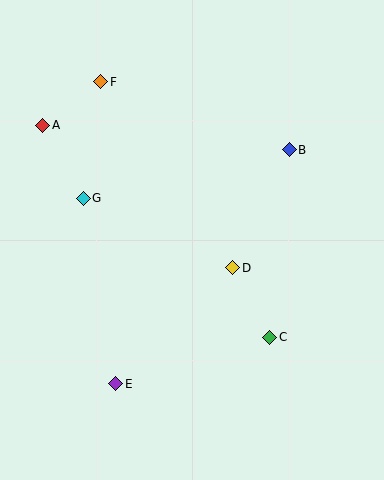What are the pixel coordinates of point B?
Point B is at (289, 150).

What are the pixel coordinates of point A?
Point A is at (43, 125).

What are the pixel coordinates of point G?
Point G is at (83, 198).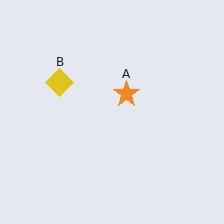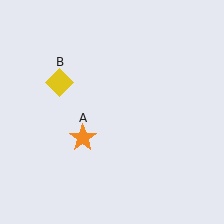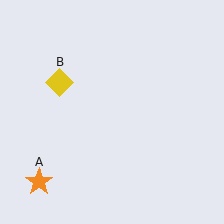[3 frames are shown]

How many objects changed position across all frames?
1 object changed position: orange star (object A).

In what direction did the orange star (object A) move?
The orange star (object A) moved down and to the left.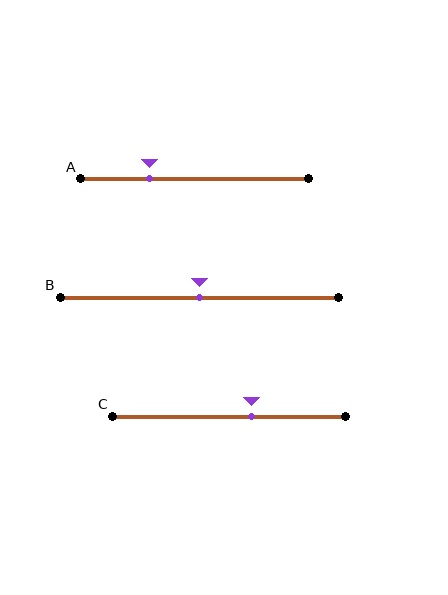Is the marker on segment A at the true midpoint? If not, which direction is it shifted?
No, the marker on segment A is shifted to the left by about 20% of the segment length.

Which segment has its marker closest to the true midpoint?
Segment B has its marker closest to the true midpoint.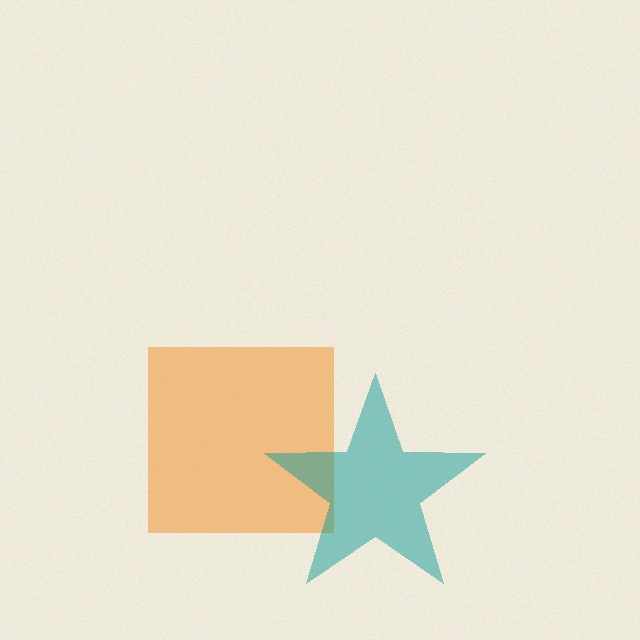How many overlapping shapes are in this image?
There are 2 overlapping shapes in the image.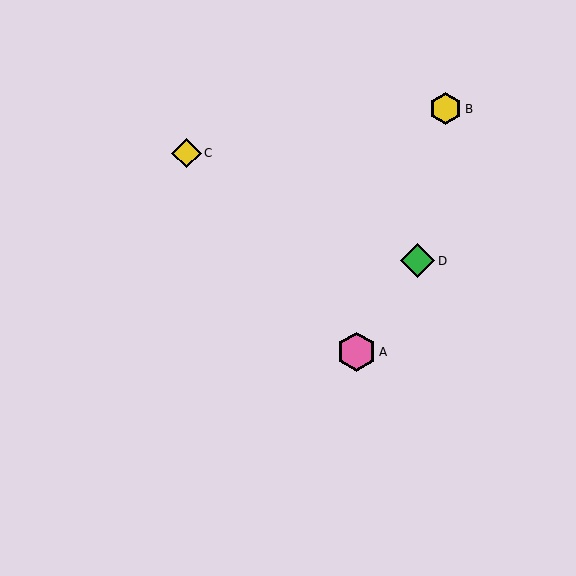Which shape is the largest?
The pink hexagon (labeled A) is the largest.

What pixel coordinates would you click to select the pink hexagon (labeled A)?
Click at (357, 352) to select the pink hexagon A.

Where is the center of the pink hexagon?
The center of the pink hexagon is at (357, 352).